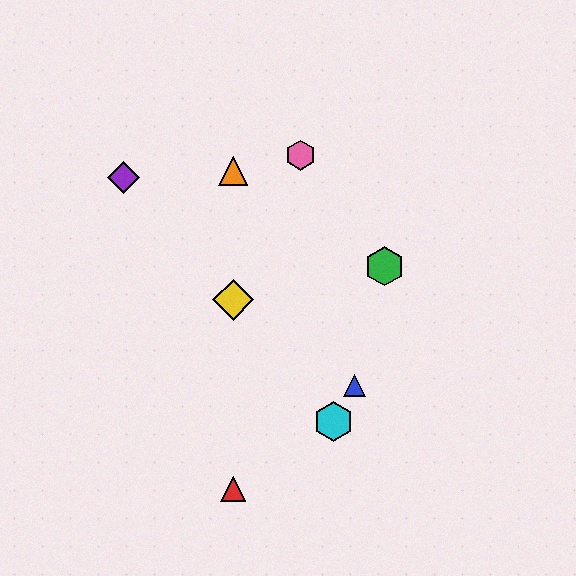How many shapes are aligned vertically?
3 shapes (the red triangle, the yellow diamond, the orange triangle) are aligned vertically.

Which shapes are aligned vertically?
The red triangle, the yellow diamond, the orange triangle are aligned vertically.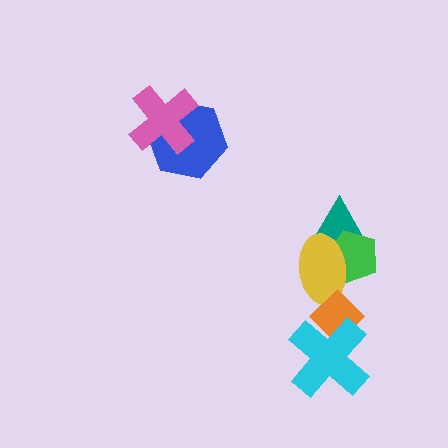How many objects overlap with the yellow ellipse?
3 objects overlap with the yellow ellipse.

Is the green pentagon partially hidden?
Yes, it is partially covered by another shape.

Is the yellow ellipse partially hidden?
Yes, it is partially covered by another shape.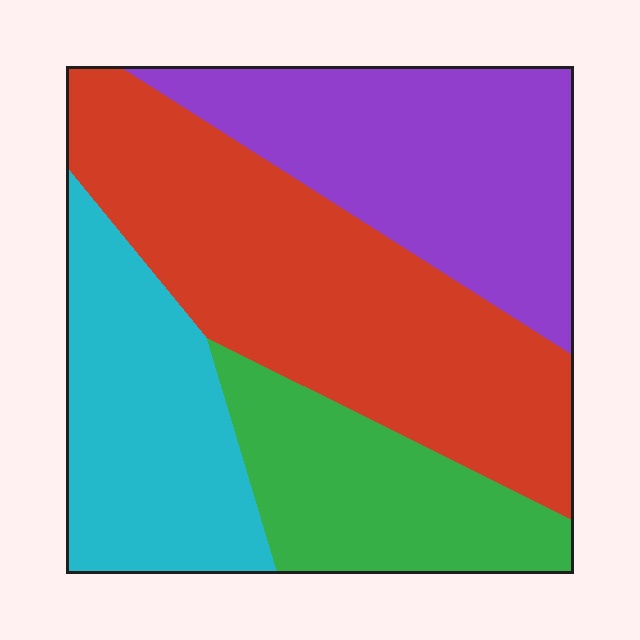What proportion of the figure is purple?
Purple covers 26% of the figure.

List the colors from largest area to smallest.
From largest to smallest: red, purple, cyan, green.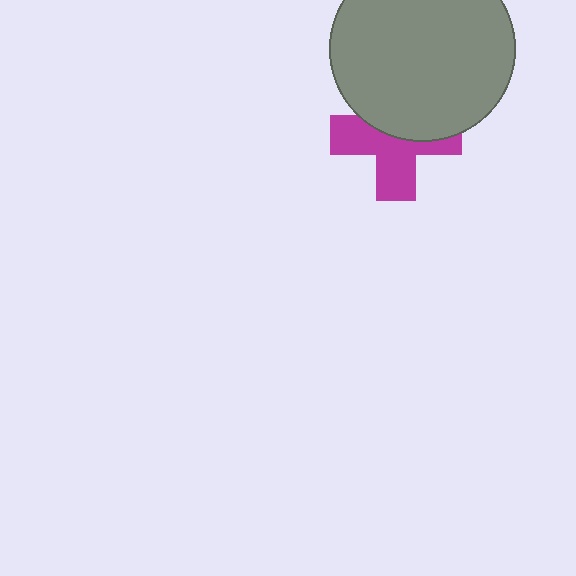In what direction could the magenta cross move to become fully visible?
The magenta cross could move down. That would shift it out from behind the gray circle entirely.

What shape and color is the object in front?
The object in front is a gray circle.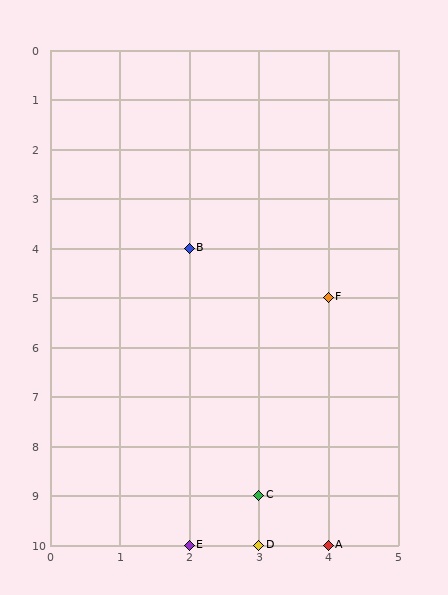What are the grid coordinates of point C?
Point C is at grid coordinates (3, 9).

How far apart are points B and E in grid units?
Points B and E are 6 rows apart.